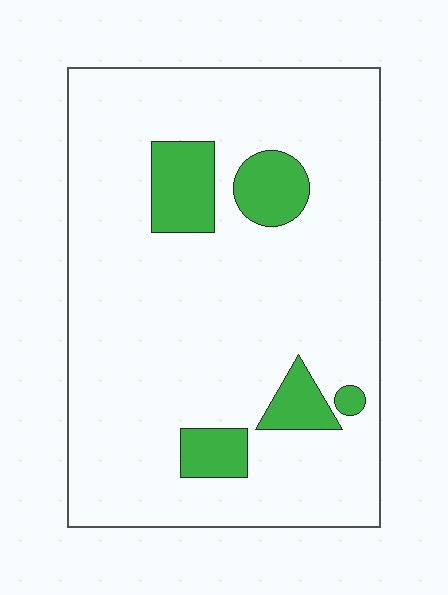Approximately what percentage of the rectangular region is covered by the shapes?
Approximately 15%.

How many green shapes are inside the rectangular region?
5.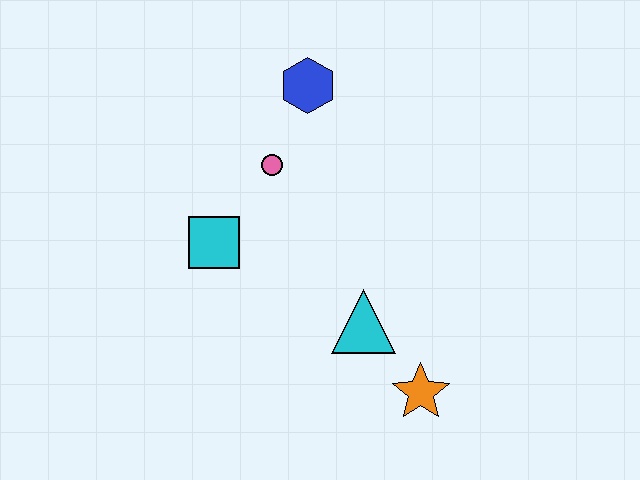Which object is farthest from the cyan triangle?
The blue hexagon is farthest from the cyan triangle.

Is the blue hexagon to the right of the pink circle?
Yes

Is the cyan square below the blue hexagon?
Yes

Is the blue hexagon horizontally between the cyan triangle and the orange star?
No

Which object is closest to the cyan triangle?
The orange star is closest to the cyan triangle.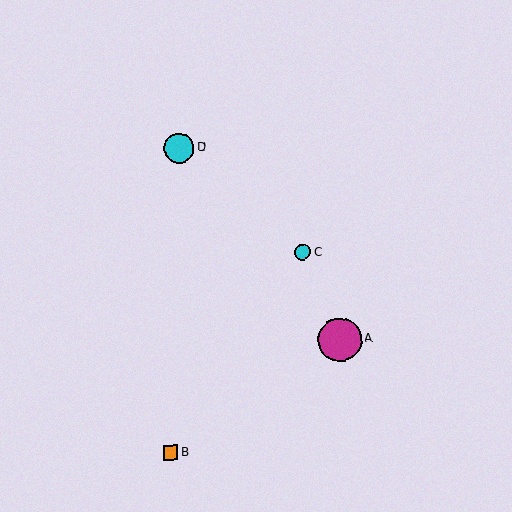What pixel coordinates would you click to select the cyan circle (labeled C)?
Click at (302, 252) to select the cyan circle C.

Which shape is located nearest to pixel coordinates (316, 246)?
The cyan circle (labeled C) at (302, 252) is nearest to that location.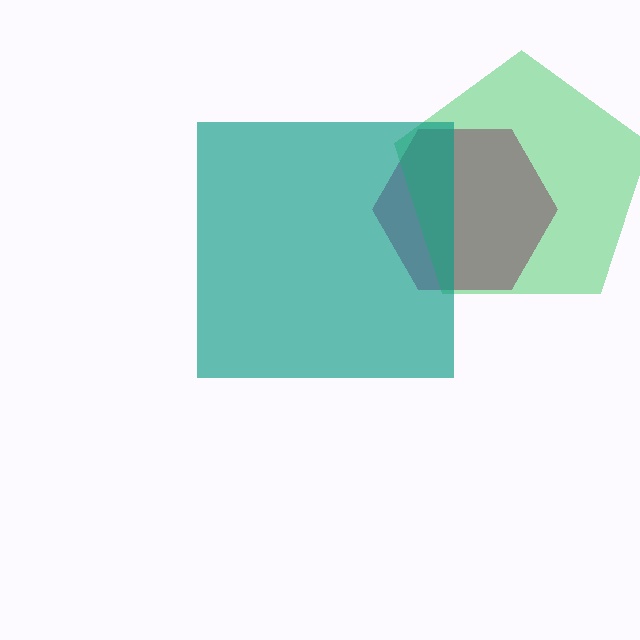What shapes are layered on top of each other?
The layered shapes are: a magenta hexagon, a green pentagon, a teal square.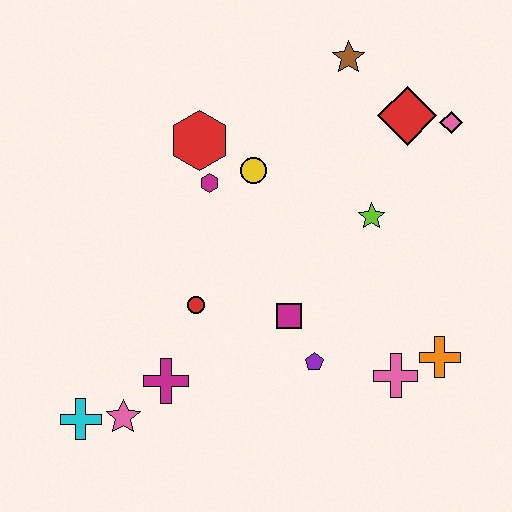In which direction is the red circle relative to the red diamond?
The red circle is to the left of the red diamond.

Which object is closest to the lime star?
The red diamond is closest to the lime star.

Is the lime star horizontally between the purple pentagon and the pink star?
No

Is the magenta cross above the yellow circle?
No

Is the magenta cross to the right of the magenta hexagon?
No